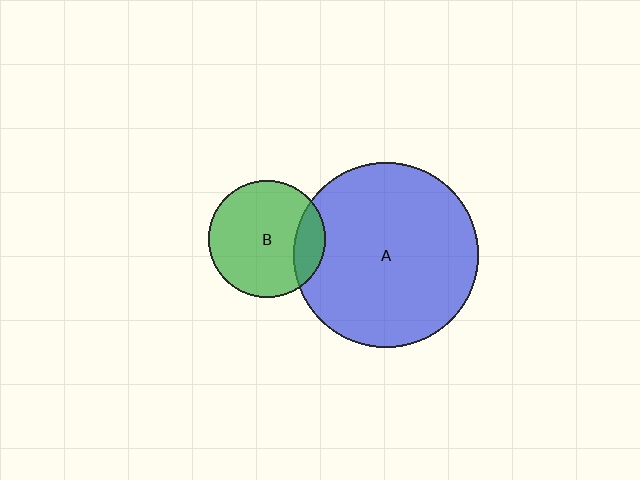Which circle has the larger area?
Circle A (blue).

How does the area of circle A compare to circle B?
Approximately 2.5 times.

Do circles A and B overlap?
Yes.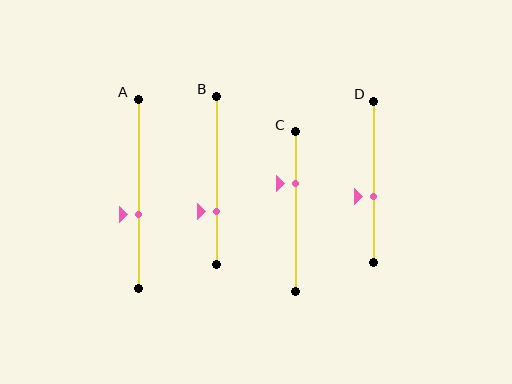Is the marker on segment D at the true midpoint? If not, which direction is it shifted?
No, the marker on segment D is shifted downward by about 9% of the segment length.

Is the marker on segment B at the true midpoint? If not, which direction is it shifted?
No, the marker on segment B is shifted downward by about 19% of the segment length.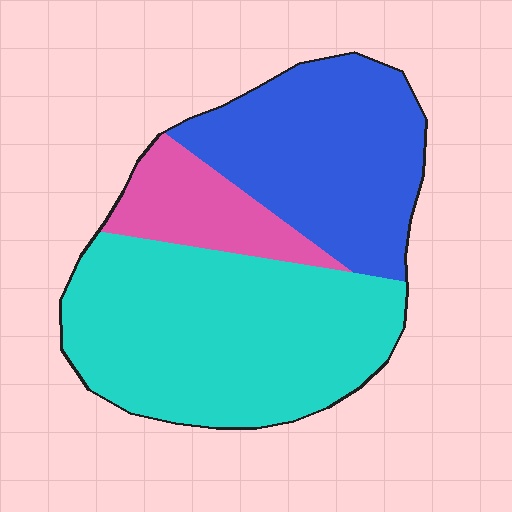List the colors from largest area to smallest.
From largest to smallest: cyan, blue, pink.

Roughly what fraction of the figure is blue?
Blue covers 35% of the figure.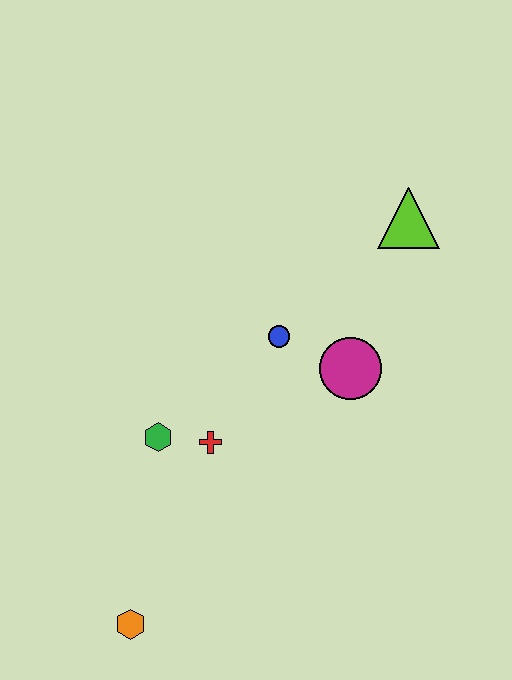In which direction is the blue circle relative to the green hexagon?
The blue circle is to the right of the green hexagon.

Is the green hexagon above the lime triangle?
No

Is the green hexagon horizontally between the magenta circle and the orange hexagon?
Yes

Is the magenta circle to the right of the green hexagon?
Yes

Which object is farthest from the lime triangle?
The orange hexagon is farthest from the lime triangle.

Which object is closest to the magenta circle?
The blue circle is closest to the magenta circle.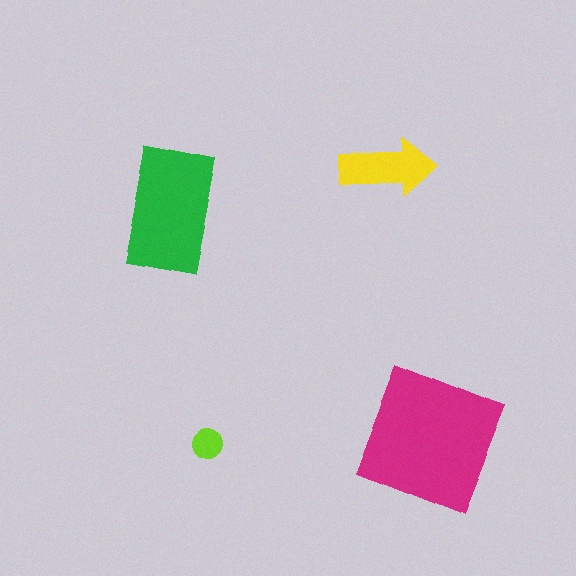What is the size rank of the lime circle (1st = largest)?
4th.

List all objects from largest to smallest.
The magenta square, the green rectangle, the yellow arrow, the lime circle.